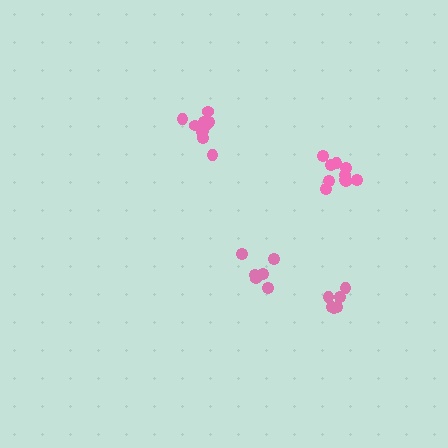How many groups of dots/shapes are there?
There are 4 groups.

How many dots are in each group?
Group 1: 6 dots, Group 2: 11 dots, Group 3: 7 dots, Group 4: 11 dots (35 total).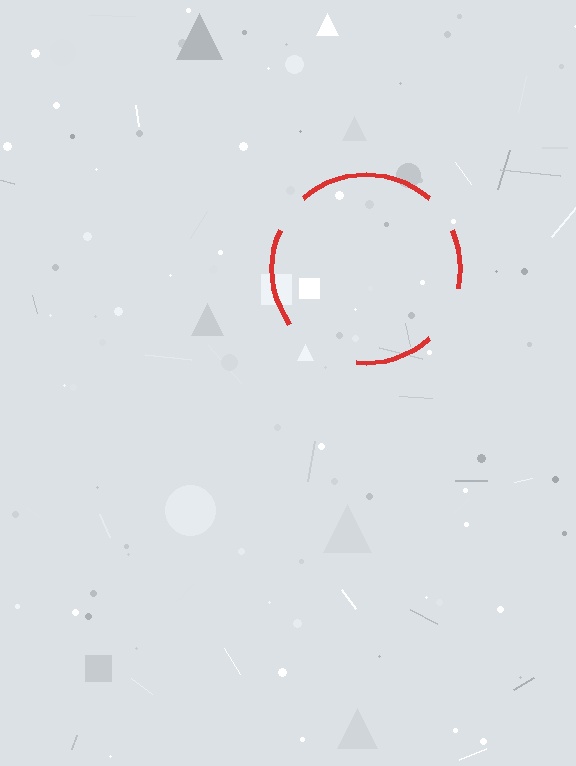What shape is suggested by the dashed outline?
The dashed outline suggests a circle.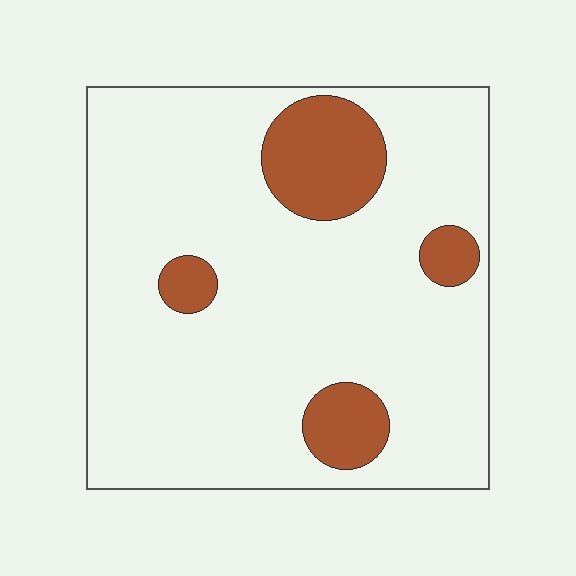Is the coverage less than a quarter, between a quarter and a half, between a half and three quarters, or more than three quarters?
Less than a quarter.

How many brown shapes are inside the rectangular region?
4.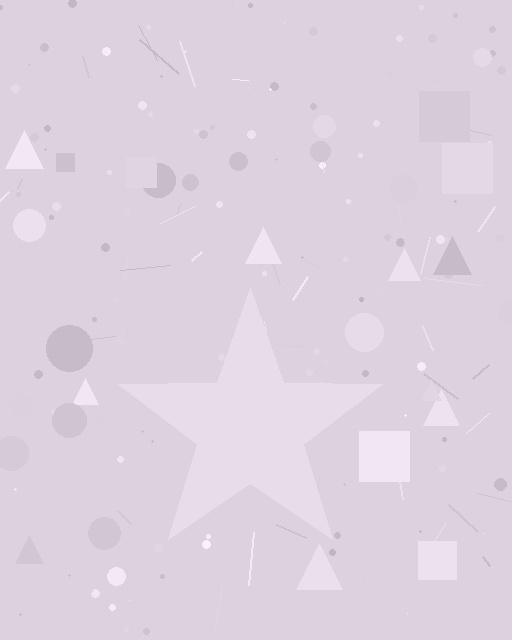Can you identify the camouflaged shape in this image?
The camouflaged shape is a star.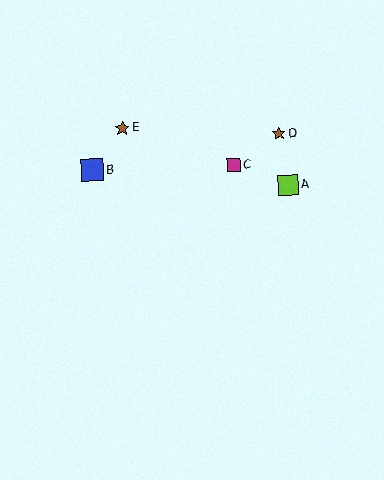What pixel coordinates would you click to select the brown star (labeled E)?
Click at (122, 128) to select the brown star E.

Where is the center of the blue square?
The center of the blue square is at (92, 170).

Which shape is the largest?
The blue square (labeled B) is the largest.